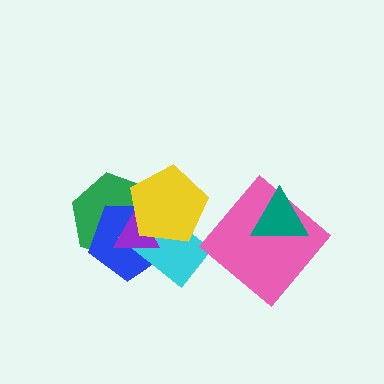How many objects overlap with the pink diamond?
1 object overlaps with the pink diamond.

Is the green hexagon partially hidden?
Yes, it is partially covered by another shape.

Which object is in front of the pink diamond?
The teal triangle is in front of the pink diamond.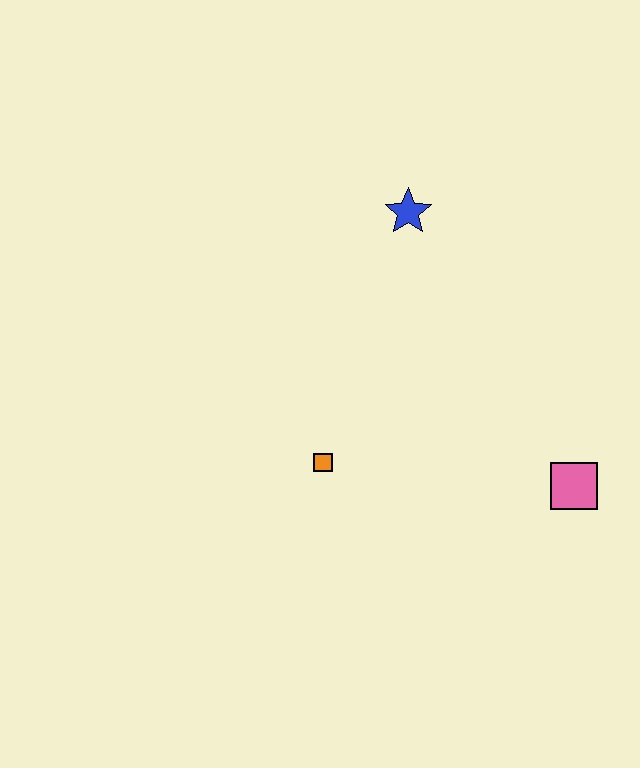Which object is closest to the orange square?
The pink square is closest to the orange square.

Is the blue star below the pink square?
No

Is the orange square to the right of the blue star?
No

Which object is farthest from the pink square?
The blue star is farthest from the pink square.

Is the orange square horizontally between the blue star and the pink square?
No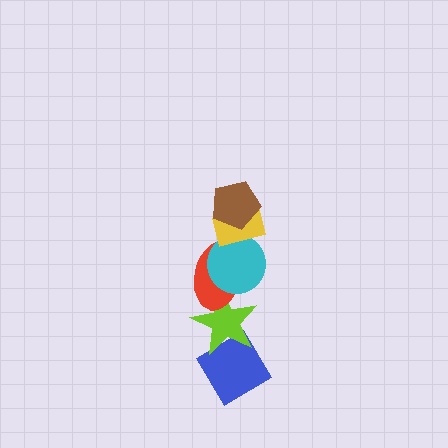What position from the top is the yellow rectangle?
The yellow rectangle is 2nd from the top.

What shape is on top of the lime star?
The red ellipse is on top of the lime star.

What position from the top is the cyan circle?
The cyan circle is 3rd from the top.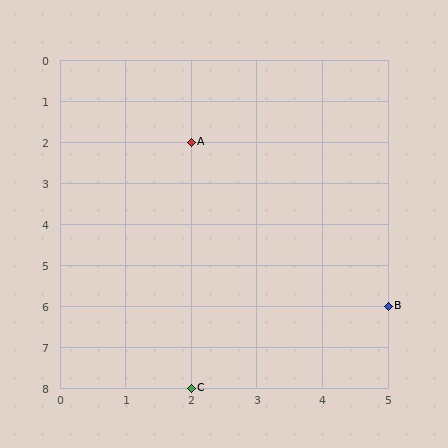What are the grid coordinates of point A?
Point A is at grid coordinates (2, 2).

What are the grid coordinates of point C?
Point C is at grid coordinates (2, 8).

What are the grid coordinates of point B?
Point B is at grid coordinates (5, 6).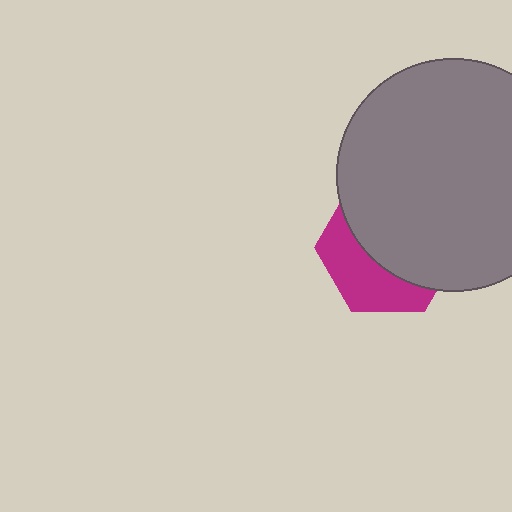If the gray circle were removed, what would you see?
You would see the complete magenta hexagon.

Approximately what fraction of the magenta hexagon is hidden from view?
Roughly 62% of the magenta hexagon is hidden behind the gray circle.